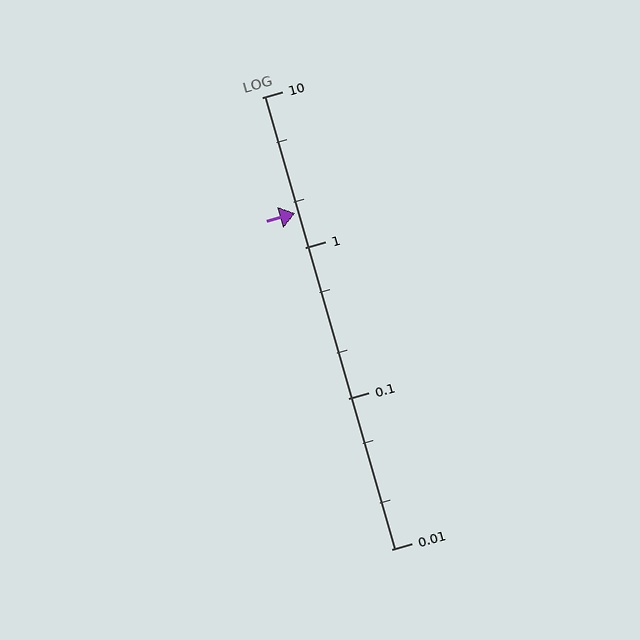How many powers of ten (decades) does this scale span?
The scale spans 3 decades, from 0.01 to 10.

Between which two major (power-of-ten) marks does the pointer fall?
The pointer is between 1 and 10.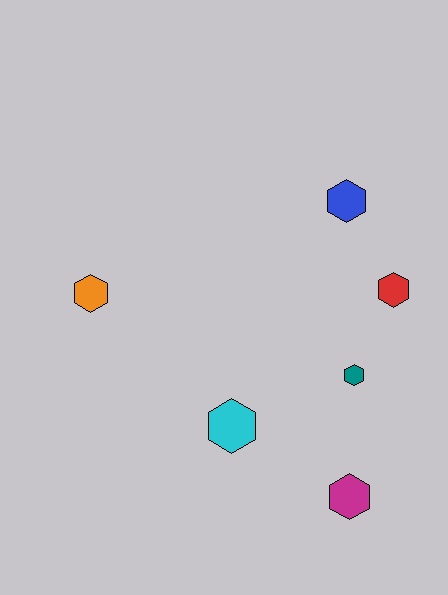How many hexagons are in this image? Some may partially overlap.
There are 6 hexagons.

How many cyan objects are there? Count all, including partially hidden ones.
There is 1 cyan object.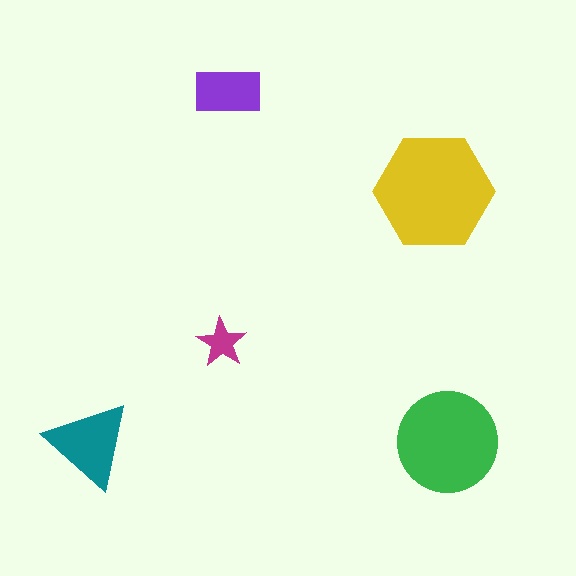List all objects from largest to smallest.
The yellow hexagon, the green circle, the teal triangle, the purple rectangle, the magenta star.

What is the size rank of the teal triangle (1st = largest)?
3rd.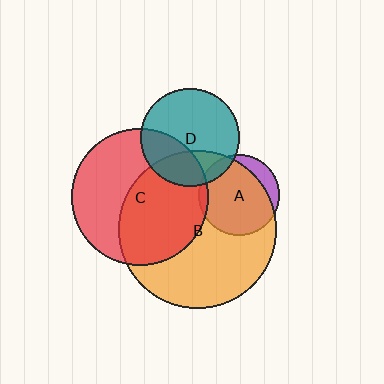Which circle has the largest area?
Circle B (orange).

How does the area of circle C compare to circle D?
Approximately 1.9 times.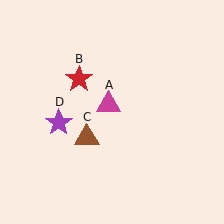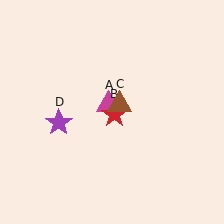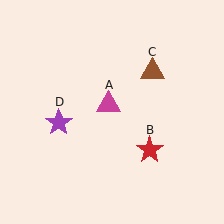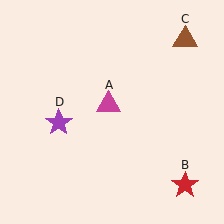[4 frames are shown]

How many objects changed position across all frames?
2 objects changed position: red star (object B), brown triangle (object C).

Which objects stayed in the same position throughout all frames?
Magenta triangle (object A) and purple star (object D) remained stationary.